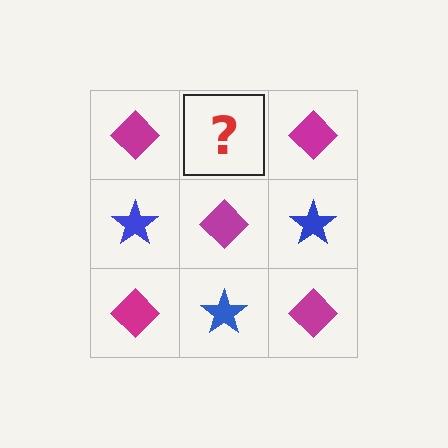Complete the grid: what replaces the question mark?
The question mark should be replaced with a blue star.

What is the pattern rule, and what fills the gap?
The rule is that it alternates magenta diamond and blue star in a checkerboard pattern. The gap should be filled with a blue star.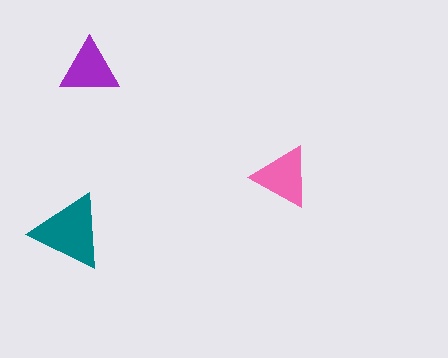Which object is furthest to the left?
The teal triangle is leftmost.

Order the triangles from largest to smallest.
the teal one, the pink one, the purple one.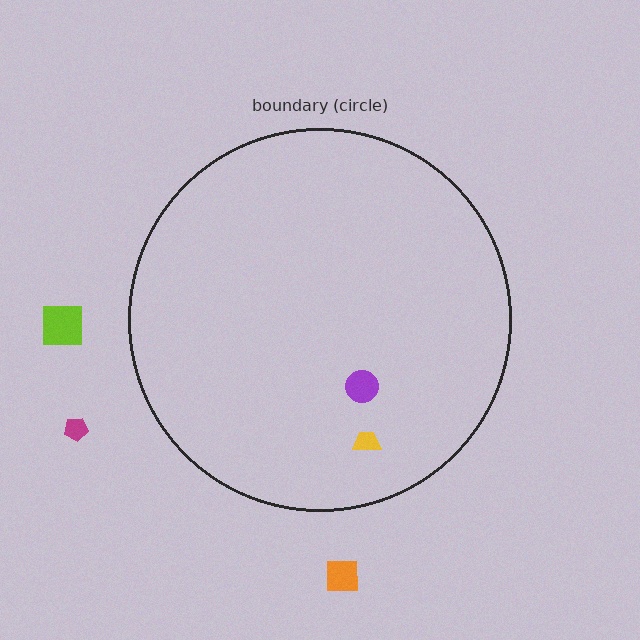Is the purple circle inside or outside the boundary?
Inside.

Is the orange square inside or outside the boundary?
Outside.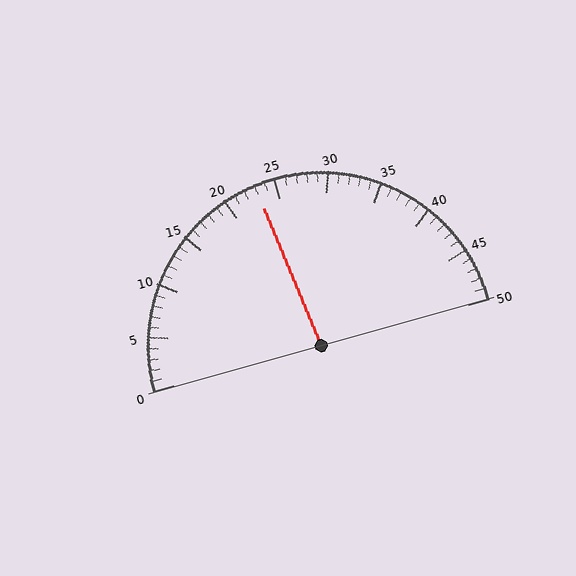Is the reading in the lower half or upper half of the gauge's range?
The reading is in the lower half of the range (0 to 50).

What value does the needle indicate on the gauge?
The needle indicates approximately 23.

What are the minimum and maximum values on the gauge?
The gauge ranges from 0 to 50.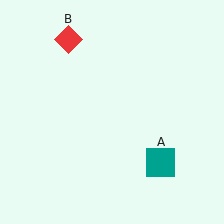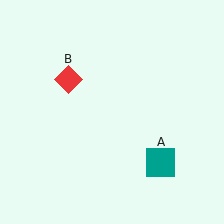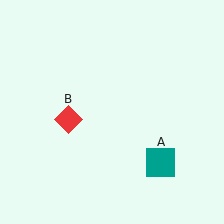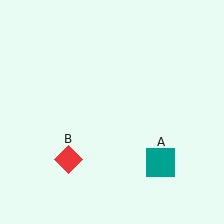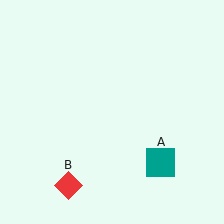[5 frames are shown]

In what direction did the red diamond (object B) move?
The red diamond (object B) moved down.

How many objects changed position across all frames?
1 object changed position: red diamond (object B).